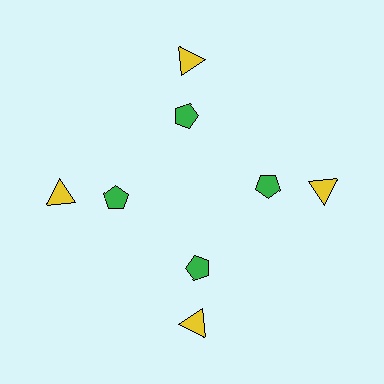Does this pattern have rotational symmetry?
Yes, this pattern has 4-fold rotational symmetry. It looks the same after rotating 90 degrees around the center.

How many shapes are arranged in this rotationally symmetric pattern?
There are 8 shapes, arranged in 4 groups of 2.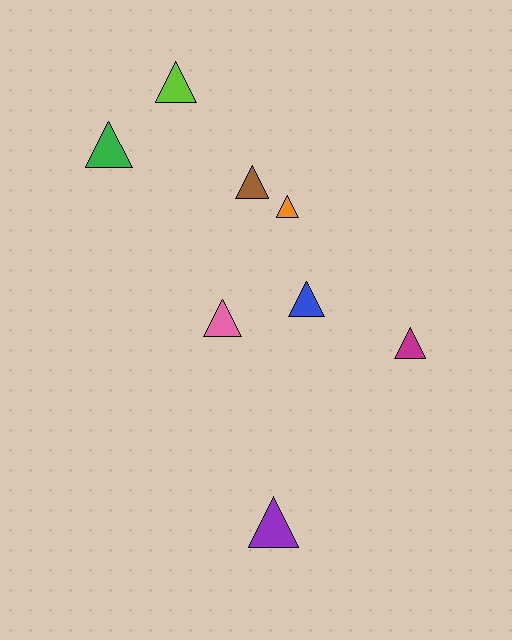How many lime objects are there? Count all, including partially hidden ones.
There is 1 lime object.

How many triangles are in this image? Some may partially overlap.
There are 8 triangles.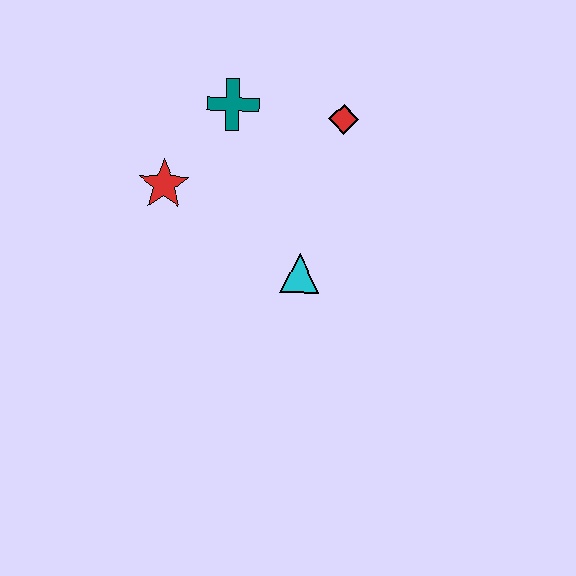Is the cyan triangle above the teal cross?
No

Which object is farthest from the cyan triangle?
The teal cross is farthest from the cyan triangle.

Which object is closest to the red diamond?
The teal cross is closest to the red diamond.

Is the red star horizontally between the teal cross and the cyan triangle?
No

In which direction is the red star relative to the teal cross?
The red star is below the teal cross.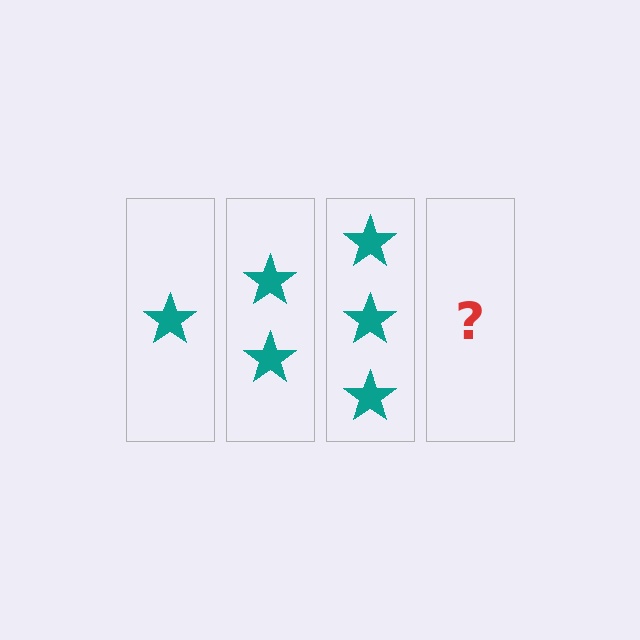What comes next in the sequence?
The next element should be 4 stars.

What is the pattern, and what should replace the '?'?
The pattern is that each step adds one more star. The '?' should be 4 stars.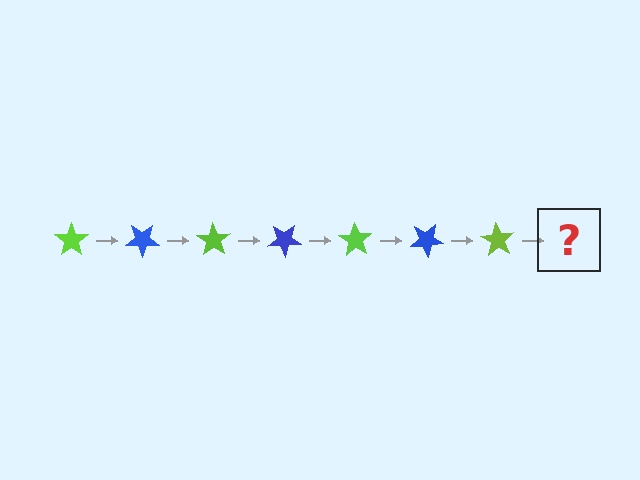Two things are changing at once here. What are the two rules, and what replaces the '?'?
The two rules are that it rotates 35 degrees each step and the color cycles through lime and blue. The '?' should be a blue star, rotated 245 degrees from the start.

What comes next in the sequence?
The next element should be a blue star, rotated 245 degrees from the start.